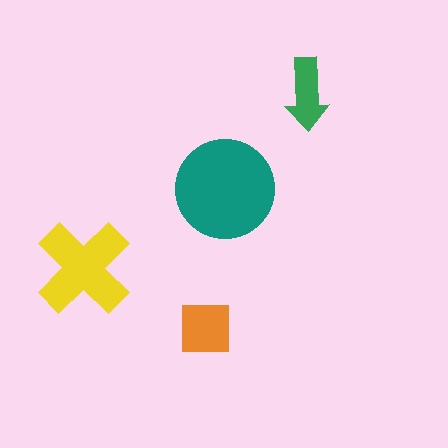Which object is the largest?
The teal circle.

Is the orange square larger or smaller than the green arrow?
Larger.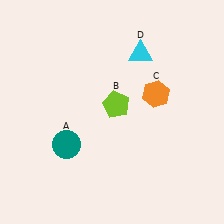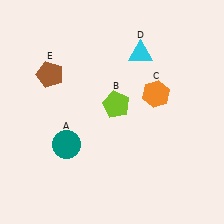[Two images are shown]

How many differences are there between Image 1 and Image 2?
There is 1 difference between the two images.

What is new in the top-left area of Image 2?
A brown pentagon (E) was added in the top-left area of Image 2.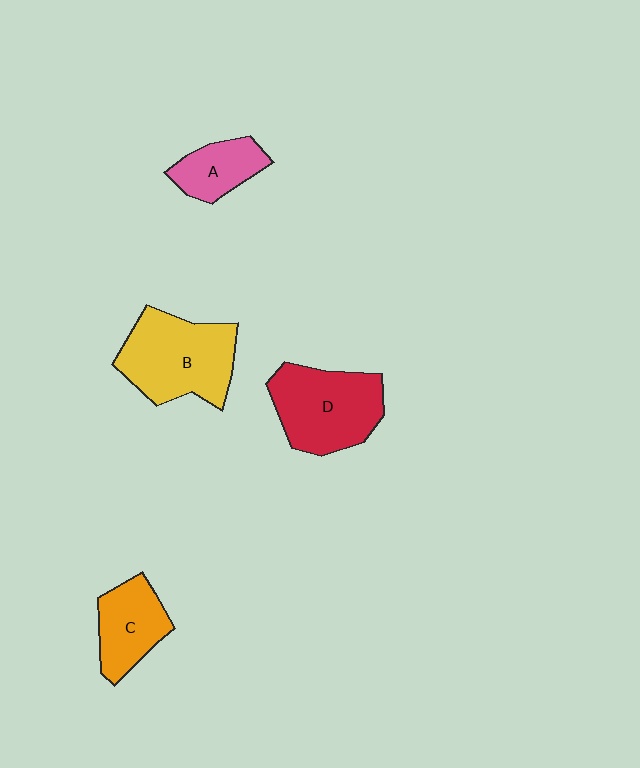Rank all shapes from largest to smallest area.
From largest to smallest: B (yellow), D (red), C (orange), A (pink).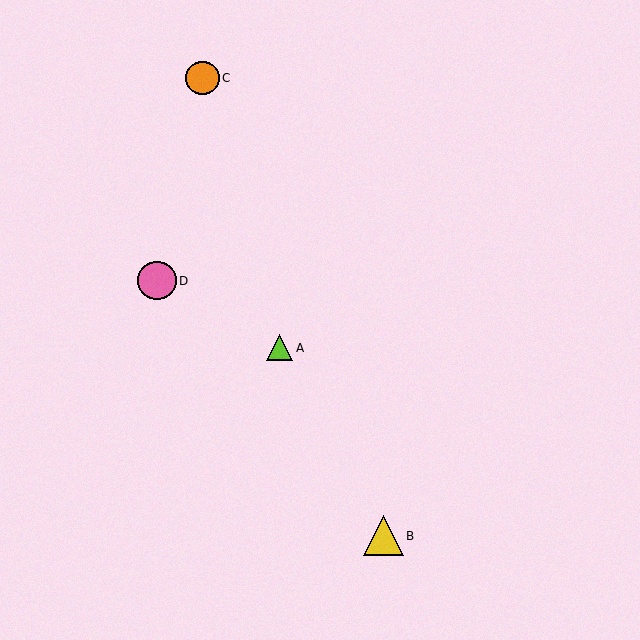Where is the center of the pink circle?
The center of the pink circle is at (157, 281).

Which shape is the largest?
The yellow triangle (labeled B) is the largest.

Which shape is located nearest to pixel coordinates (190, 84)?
The orange circle (labeled C) at (203, 78) is nearest to that location.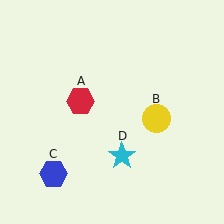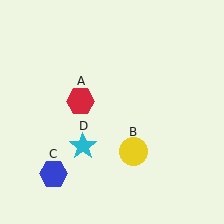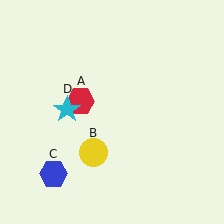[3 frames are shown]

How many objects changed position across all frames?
2 objects changed position: yellow circle (object B), cyan star (object D).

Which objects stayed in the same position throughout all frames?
Red hexagon (object A) and blue hexagon (object C) remained stationary.